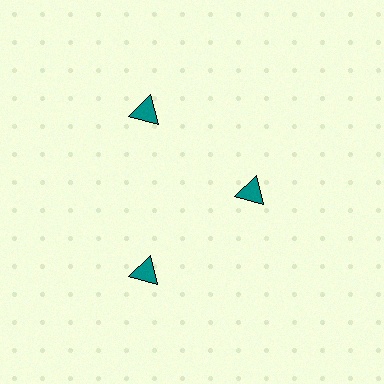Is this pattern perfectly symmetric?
No. The 3 teal triangles are arranged in a ring, but one element near the 3 o'clock position is pulled inward toward the center, breaking the 3-fold rotational symmetry.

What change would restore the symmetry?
The symmetry would be restored by moving it outward, back onto the ring so that all 3 triangles sit at equal angles and equal distance from the center.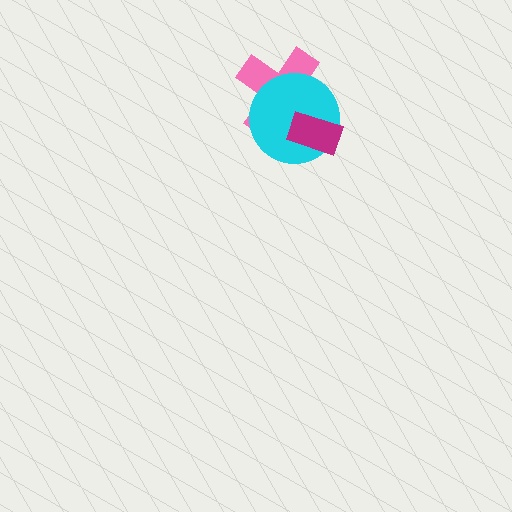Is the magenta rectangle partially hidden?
No, no other shape covers it.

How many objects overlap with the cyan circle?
2 objects overlap with the cyan circle.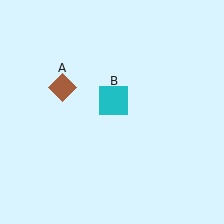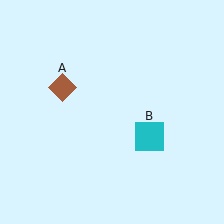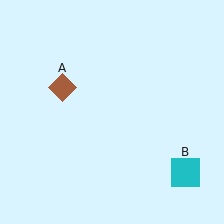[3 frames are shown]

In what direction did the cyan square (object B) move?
The cyan square (object B) moved down and to the right.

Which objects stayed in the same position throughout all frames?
Brown diamond (object A) remained stationary.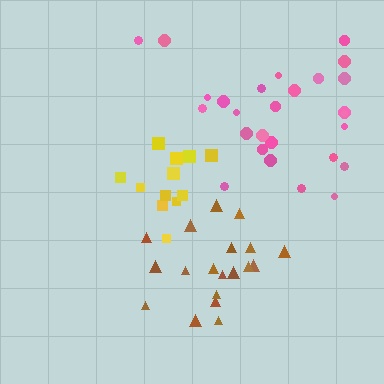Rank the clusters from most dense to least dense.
brown, yellow, pink.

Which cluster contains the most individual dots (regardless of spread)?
Pink (27).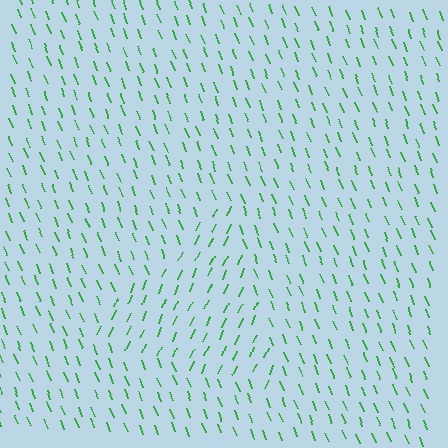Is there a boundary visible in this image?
Yes, there is a texture boundary formed by a change in line orientation.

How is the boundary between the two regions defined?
The boundary is defined purely by a change in line orientation (approximately 45 degrees difference). All lines are the same color and thickness.